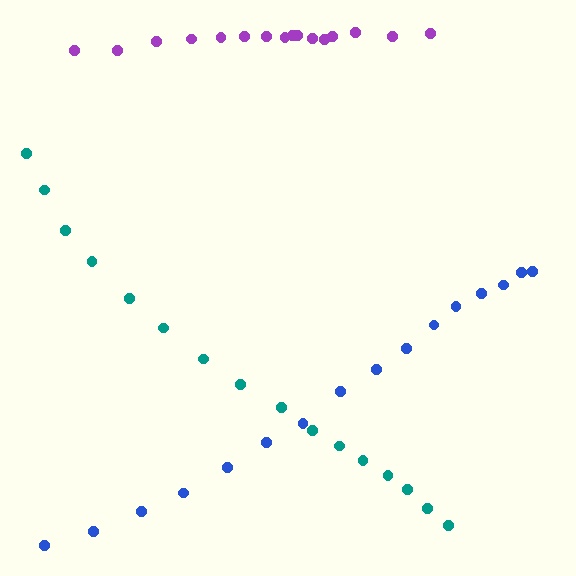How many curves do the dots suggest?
There are 3 distinct paths.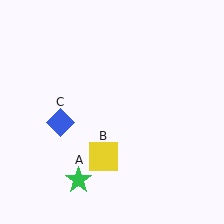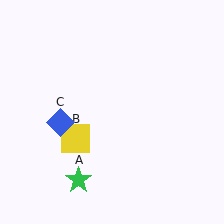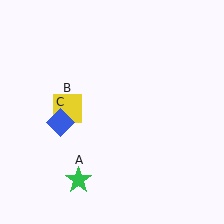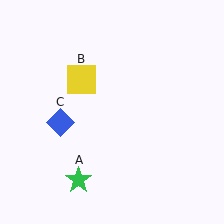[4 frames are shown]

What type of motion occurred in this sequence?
The yellow square (object B) rotated clockwise around the center of the scene.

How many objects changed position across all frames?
1 object changed position: yellow square (object B).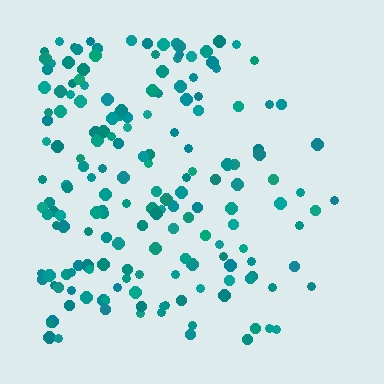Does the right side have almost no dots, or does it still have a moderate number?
Still a moderate number, just noticeably fewer than the left.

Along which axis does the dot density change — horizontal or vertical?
Horizontal.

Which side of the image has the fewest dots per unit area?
The right.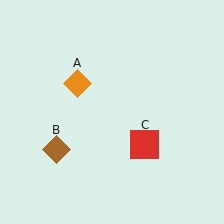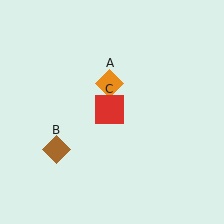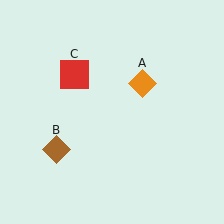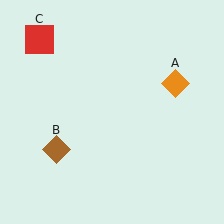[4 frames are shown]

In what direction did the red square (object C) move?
The red square (object C) moved up and to the left.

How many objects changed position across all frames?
2 objects changed position: orange diamond (object A), red square (object C).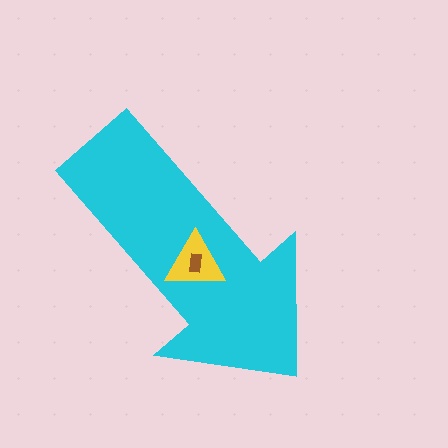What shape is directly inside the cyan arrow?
The yellow triangle.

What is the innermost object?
The brown rectangle.